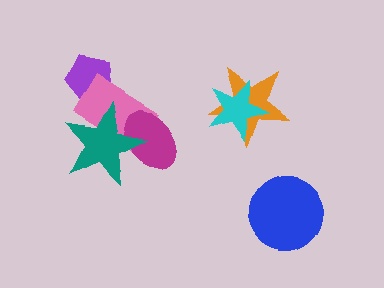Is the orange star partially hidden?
Yes, it is partially covered by another shape.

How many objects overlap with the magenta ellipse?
2 objects overlap with the magenta ellipse.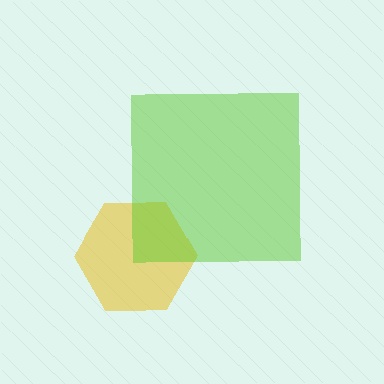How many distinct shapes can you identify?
There are 2 distinct shapes: a yellow hexagon, a lime square.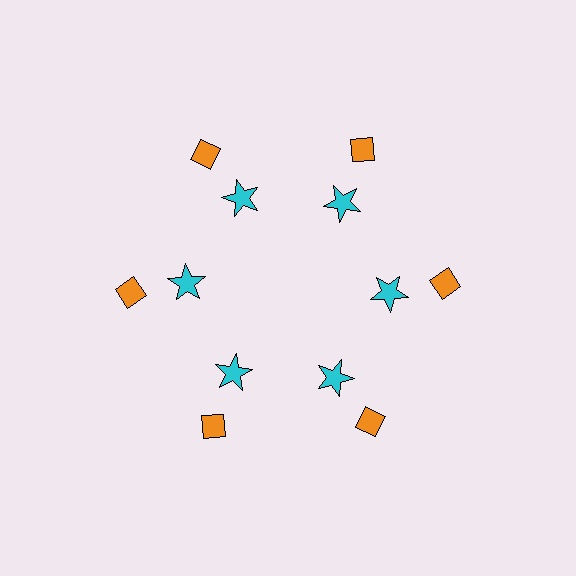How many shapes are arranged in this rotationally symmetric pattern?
There are 12 shapes, arranged in 6 groups of 2.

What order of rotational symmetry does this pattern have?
This pattern has 6-fold rotational symmetry.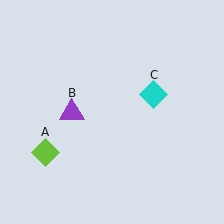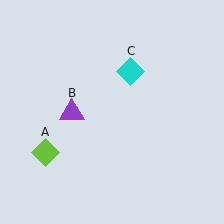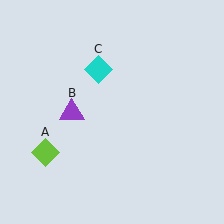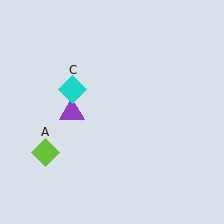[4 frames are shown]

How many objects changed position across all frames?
1 object changed position: cyan diamond (object C).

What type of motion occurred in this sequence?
The cyan diamond (object C) rotated counterclockwise around the center of the scene.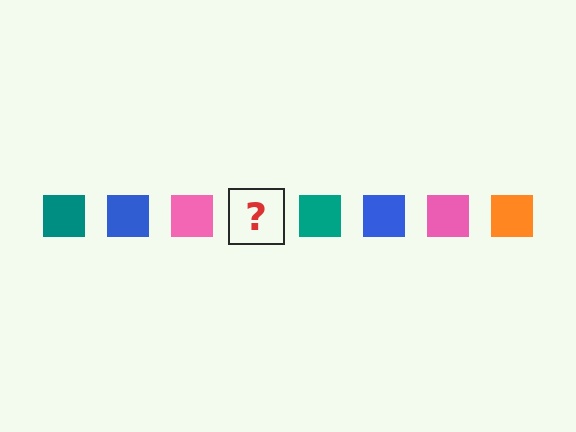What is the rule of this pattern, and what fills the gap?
The rule is that the pattern cycles through teal, blue, pink, orange squares. The gap should be filled with an orange square.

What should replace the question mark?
The question mark should be replaced with an orange square.